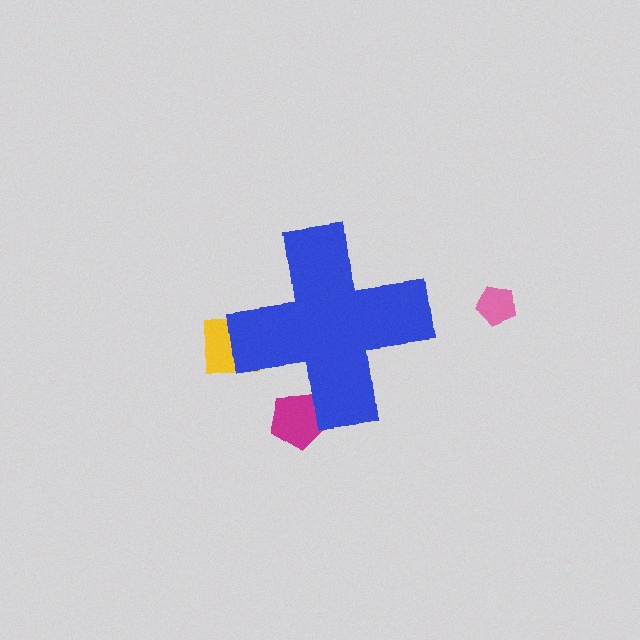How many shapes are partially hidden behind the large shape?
2 shapes are partially hidden.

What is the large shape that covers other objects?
A blue cross.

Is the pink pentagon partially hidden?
No, the pink pentagon is fully visible.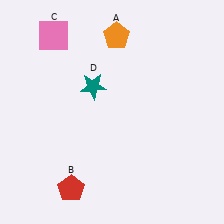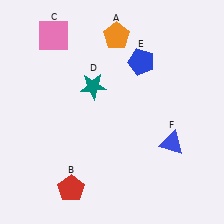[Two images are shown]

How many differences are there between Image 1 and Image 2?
There are 2 differences between the two images.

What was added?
A blue pentagon (E), a blue triangle (F) were added in Image 2.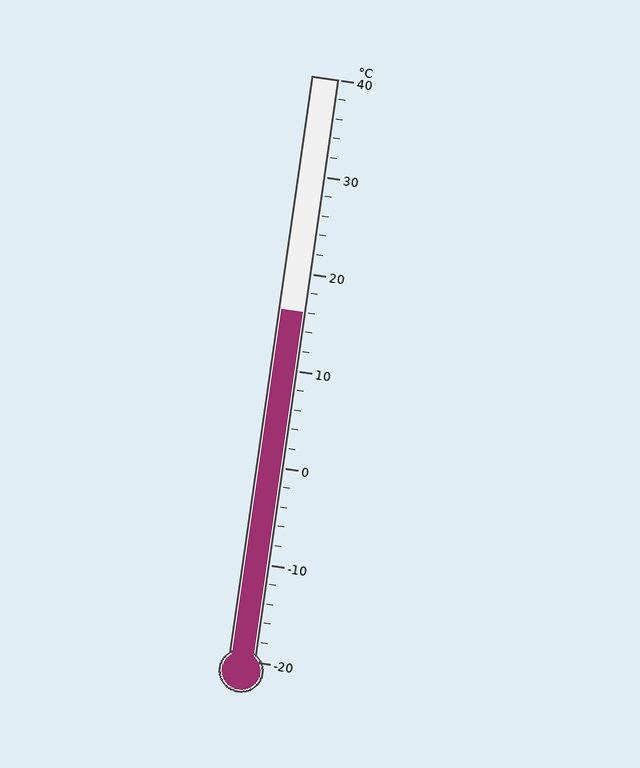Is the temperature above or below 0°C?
The temperature is above 0°C.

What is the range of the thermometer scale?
The thermometer scale ranges from -20°C to 40°C.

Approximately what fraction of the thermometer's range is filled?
The thermometer is filled to approximately 60% of its range.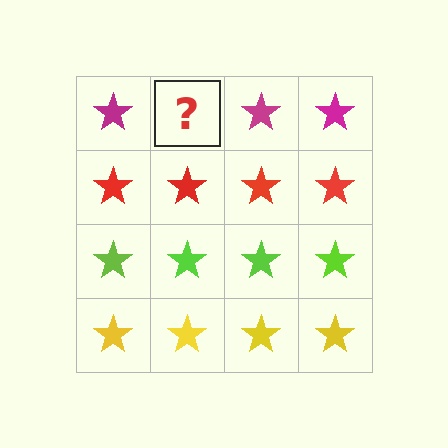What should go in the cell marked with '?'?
The missing cell should contain a magenta star.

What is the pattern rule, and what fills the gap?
The rule is that each row has a consistent color. The gap should be filled with a magenta star.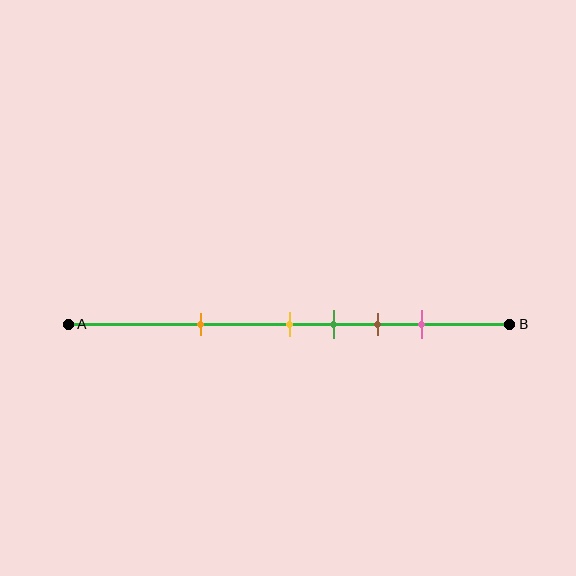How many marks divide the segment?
There are 5 marks dividing the segment.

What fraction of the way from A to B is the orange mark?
The orange mark is approximately 30% (0.3) of the way from A to B.